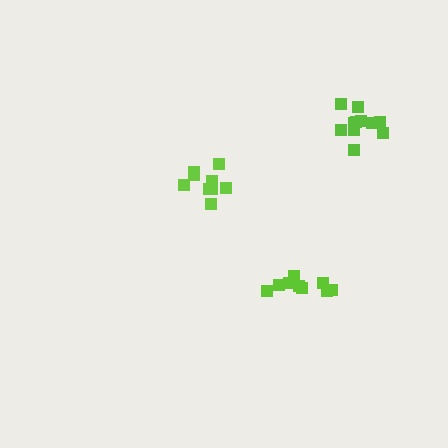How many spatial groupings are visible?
There are 3 spatial groupings.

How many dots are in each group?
Group 1: 9 dots, Group 2: 10 dots, Group 3: 11 dots (30 total).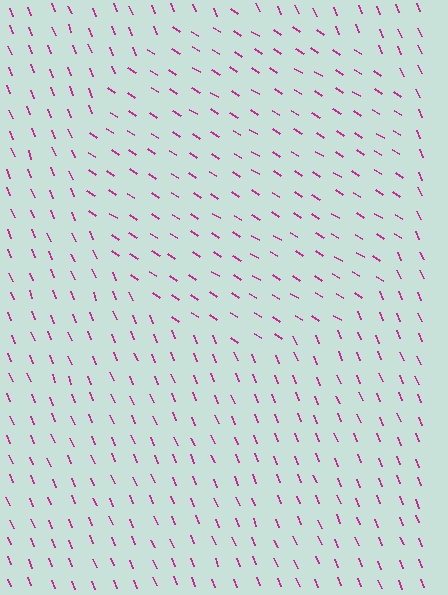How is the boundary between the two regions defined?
The boundary is defined purely by a change in line orientation (approximately 35 degrees difference). All lines are the same color and thickness.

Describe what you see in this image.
The image is filled with small magenta line segments. A circle region in the image has lines oriented differently from the surrounding lines, creating a visible texture boundary.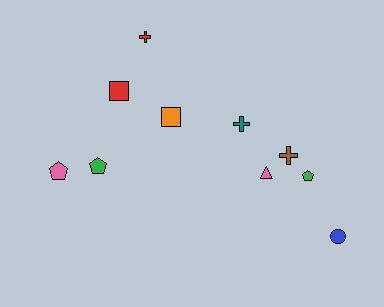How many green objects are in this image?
There are 2 green objects.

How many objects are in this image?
There are 10 objects.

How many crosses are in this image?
There are 3 crosses.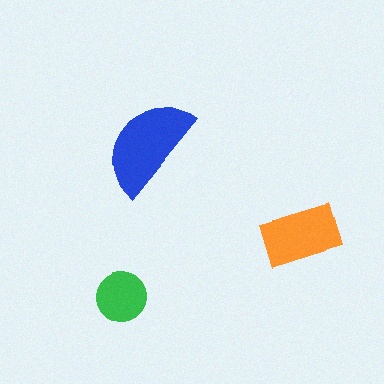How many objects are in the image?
There are 3 objects in the image.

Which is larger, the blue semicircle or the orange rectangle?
The blue semicircle.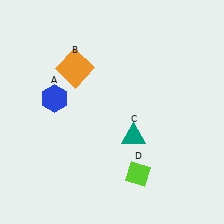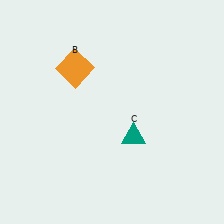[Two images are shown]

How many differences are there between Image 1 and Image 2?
There are 2 differences between the two images.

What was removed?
The blue hexagon (A), the lime diamond (D) were removed in Image 2.